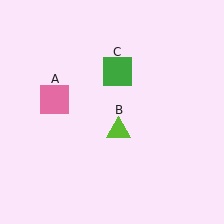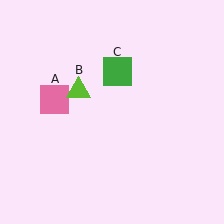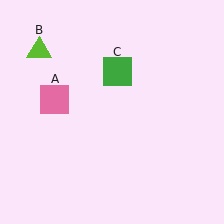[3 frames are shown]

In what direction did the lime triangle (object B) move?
The lime triangle (object B) moved up and to the left.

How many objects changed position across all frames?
1 object changed position: lime triangle (object B).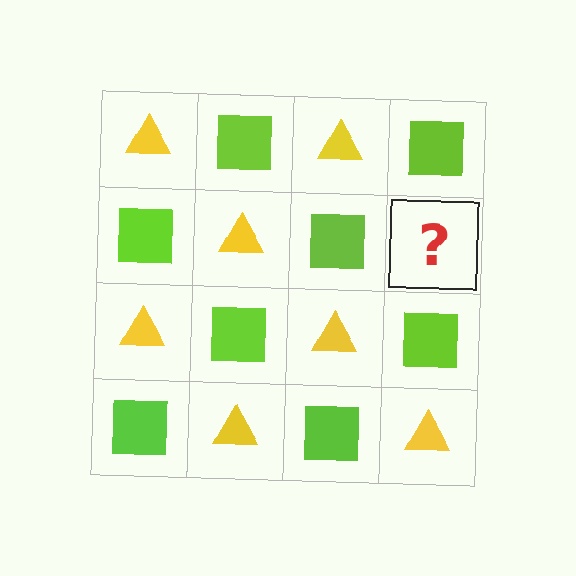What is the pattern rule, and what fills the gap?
The rule is that it alternates yellow triangle and lime square in a checkerboard pattern. The gap should be filled with a yellow triangle.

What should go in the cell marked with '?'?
The missing cell should contain a yellow triangle.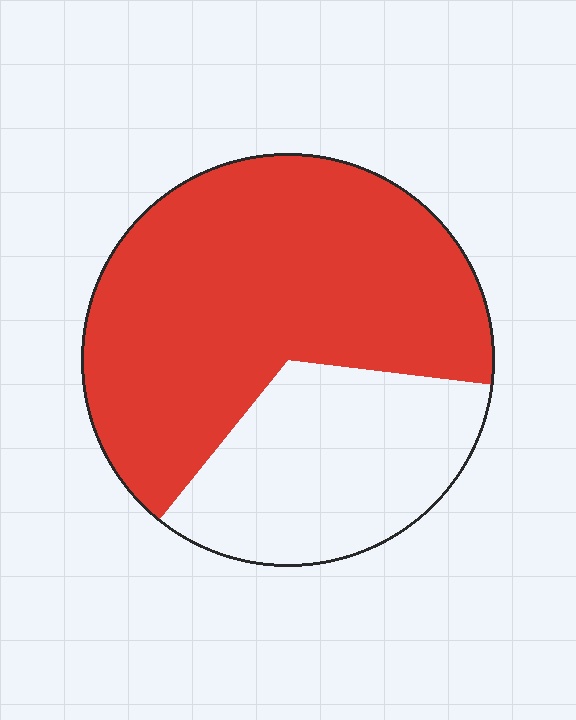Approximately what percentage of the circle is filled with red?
Approximately 65%.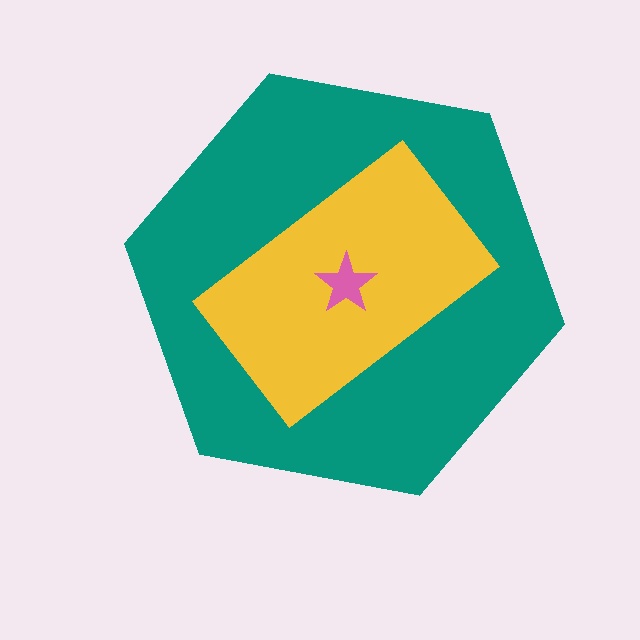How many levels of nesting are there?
3.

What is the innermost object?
The pink star.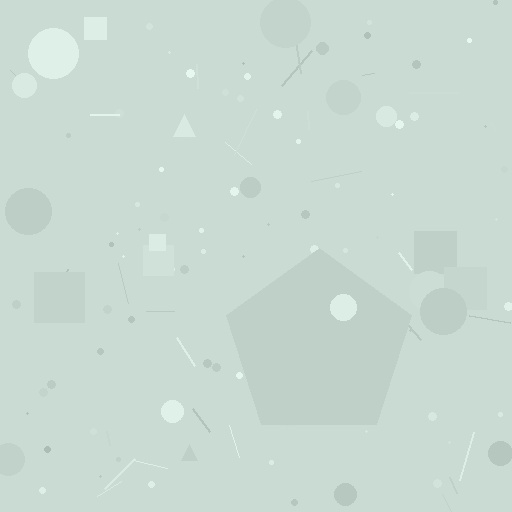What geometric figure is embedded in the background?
A pentagon is embedded in the background.